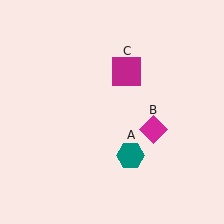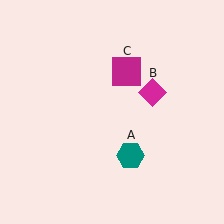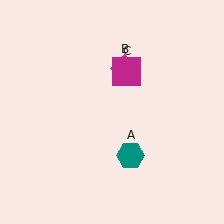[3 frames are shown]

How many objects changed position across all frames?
1 object changed position: magenta diamond (object B).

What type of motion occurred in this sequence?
The magenta diamond (object B) rotated counterclockwise around the center of the scene.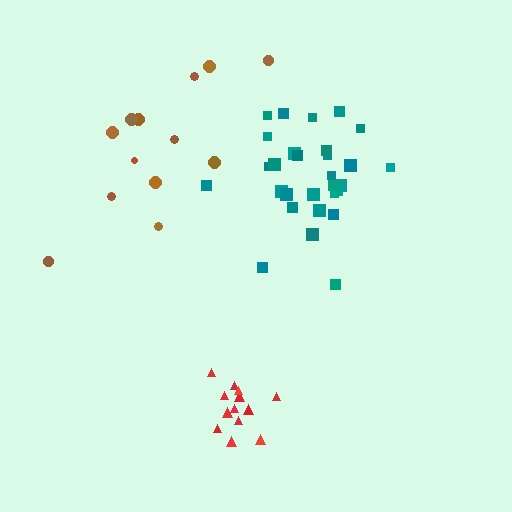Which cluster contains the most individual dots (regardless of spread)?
Teal (30).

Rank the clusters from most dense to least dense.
red, teal, brown.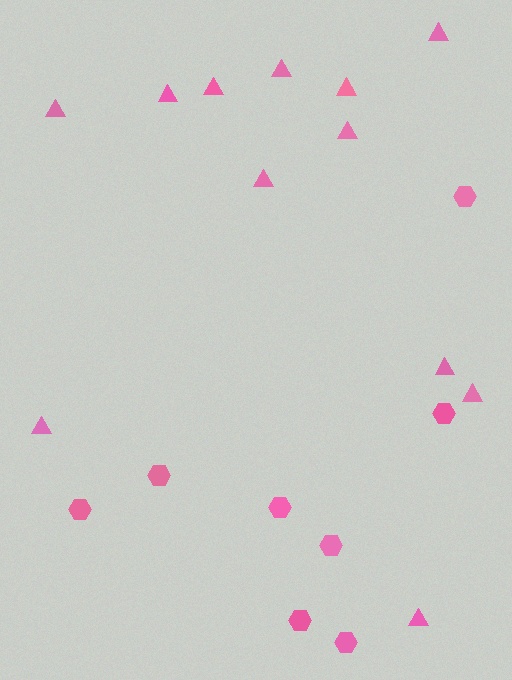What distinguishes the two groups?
There are 2 groups: one group of triangles (12) and one group of hexagons (8).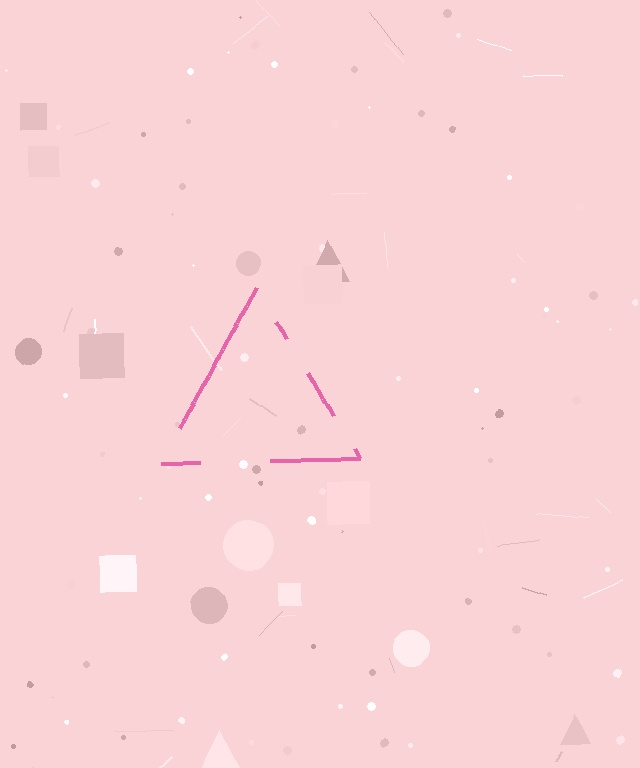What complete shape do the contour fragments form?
The contour fragments form a triangle.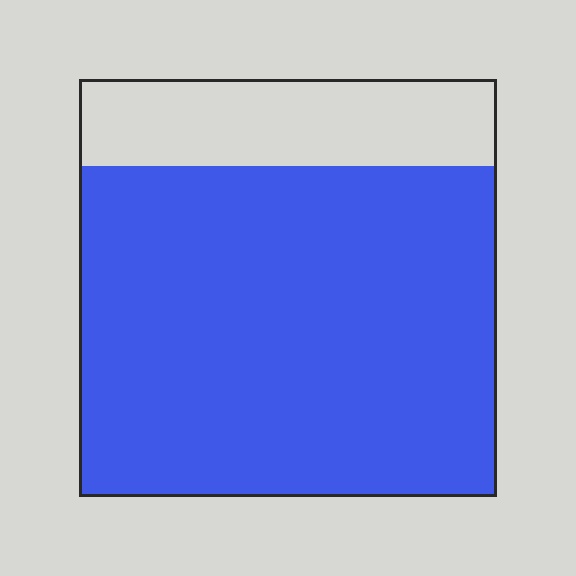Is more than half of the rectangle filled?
Yes.